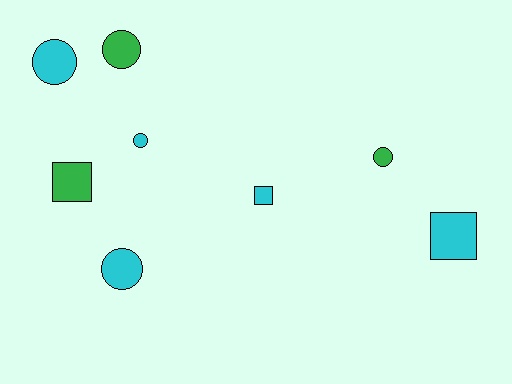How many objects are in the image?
There are 8 objects.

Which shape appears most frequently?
Circle, with 5 objects.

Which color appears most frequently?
Cyan, with 5 objects.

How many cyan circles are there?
There are 3 cyan circles.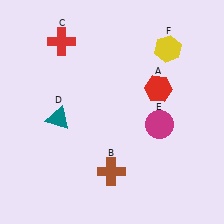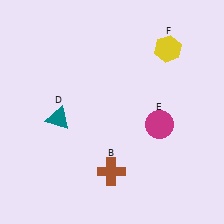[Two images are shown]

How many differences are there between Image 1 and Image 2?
There are 2 differences between the two images.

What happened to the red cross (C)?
The red cross (C) was removed in Image 2. It was in the top-left area of Image 1.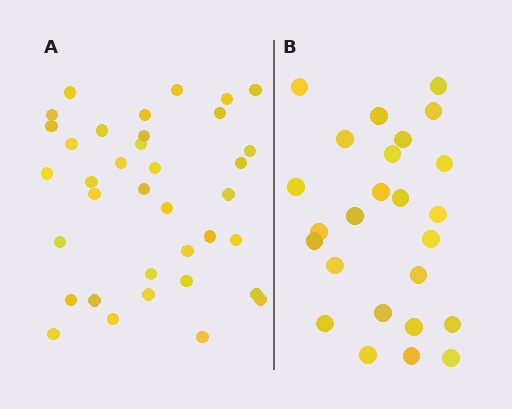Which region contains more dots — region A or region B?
Region A (the left region) has more dots.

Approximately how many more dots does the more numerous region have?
Region A has roughly 12 or so more dots than region B.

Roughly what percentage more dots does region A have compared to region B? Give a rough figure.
About 45% more.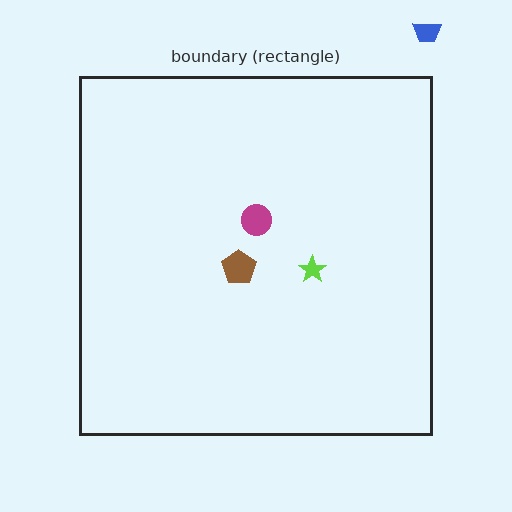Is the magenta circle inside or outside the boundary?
Inside.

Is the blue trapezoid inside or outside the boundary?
Outside.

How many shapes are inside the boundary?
3 inside, 1 outside.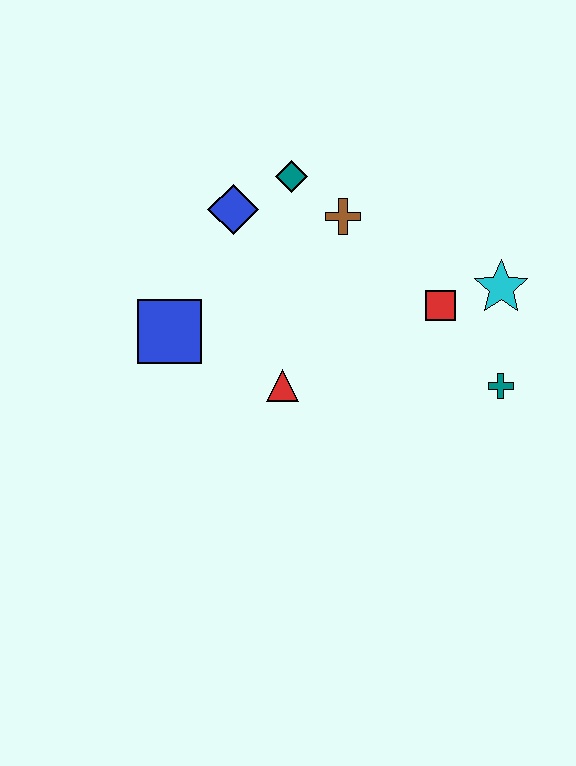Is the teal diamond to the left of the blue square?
No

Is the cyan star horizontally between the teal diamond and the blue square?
No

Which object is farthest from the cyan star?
The blue square is farthest from the cyan star.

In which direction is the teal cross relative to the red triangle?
The teal cross is to the right of the red triangle.